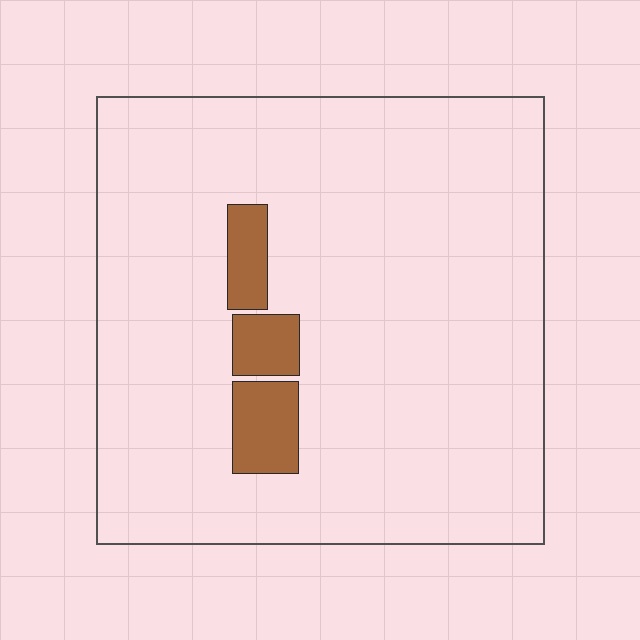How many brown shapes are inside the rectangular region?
3.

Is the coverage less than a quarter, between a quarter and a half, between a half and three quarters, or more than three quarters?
Less than a quarter.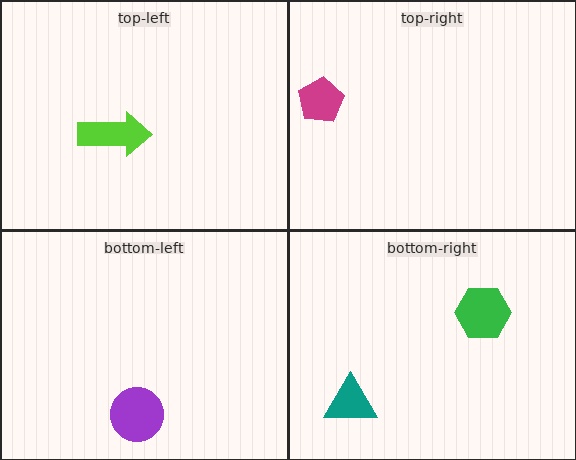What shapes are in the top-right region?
The magenta pentagon.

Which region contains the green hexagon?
The bottom-right region.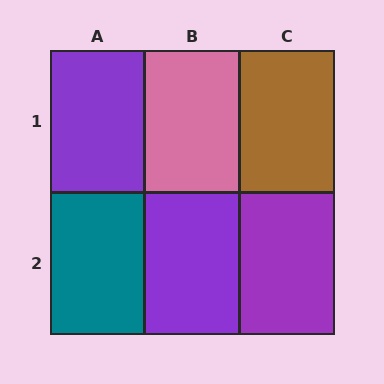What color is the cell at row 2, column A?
Teal.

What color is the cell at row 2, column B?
Purple.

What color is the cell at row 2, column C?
Purple.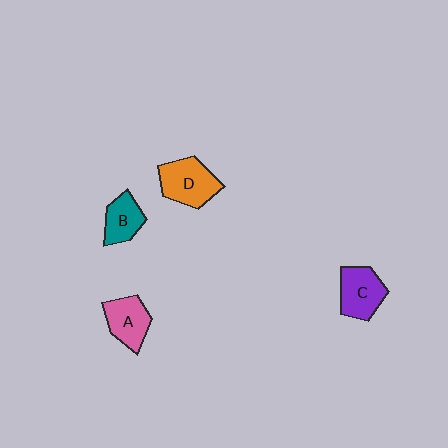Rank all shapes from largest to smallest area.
From largest to smallest: D (orange), C (purple), A (pink), B (teal).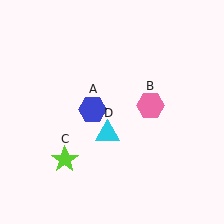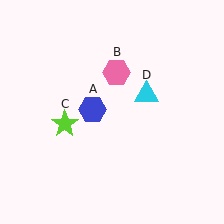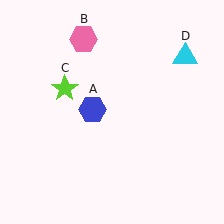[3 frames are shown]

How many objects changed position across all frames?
3 objects changed position: pink hexagon (object B), lime star (object C), cyan triangle (object D).